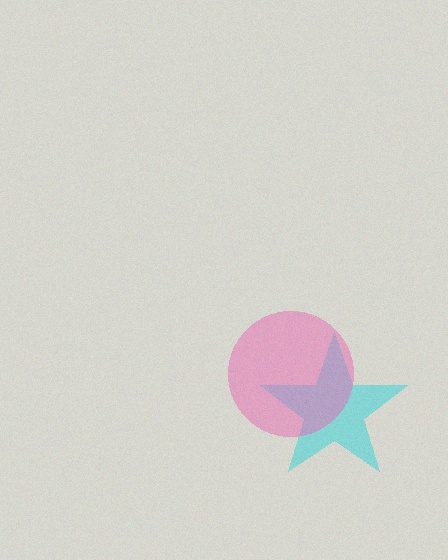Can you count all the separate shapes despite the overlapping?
Yes, there are 2 separate shapes.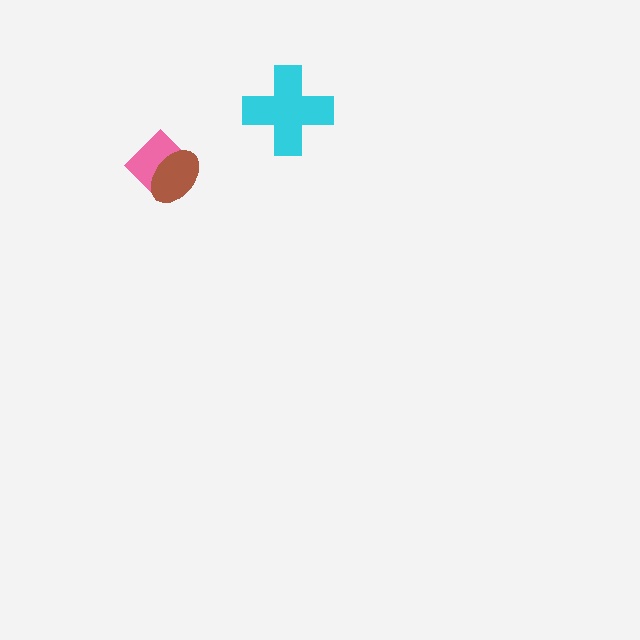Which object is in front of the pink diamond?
The brown ellipse is in front of the pink diamond.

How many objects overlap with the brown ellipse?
1 object overlaps with the brown ellipse.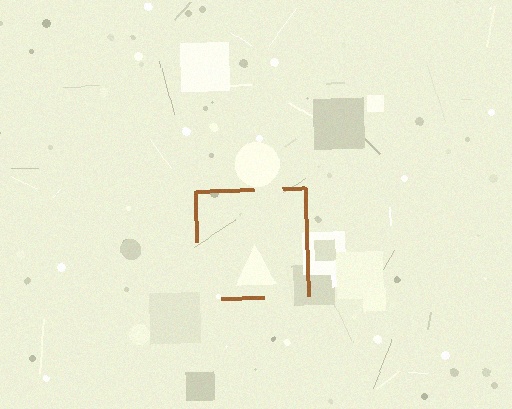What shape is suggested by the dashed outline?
The dashed outline suggests a square.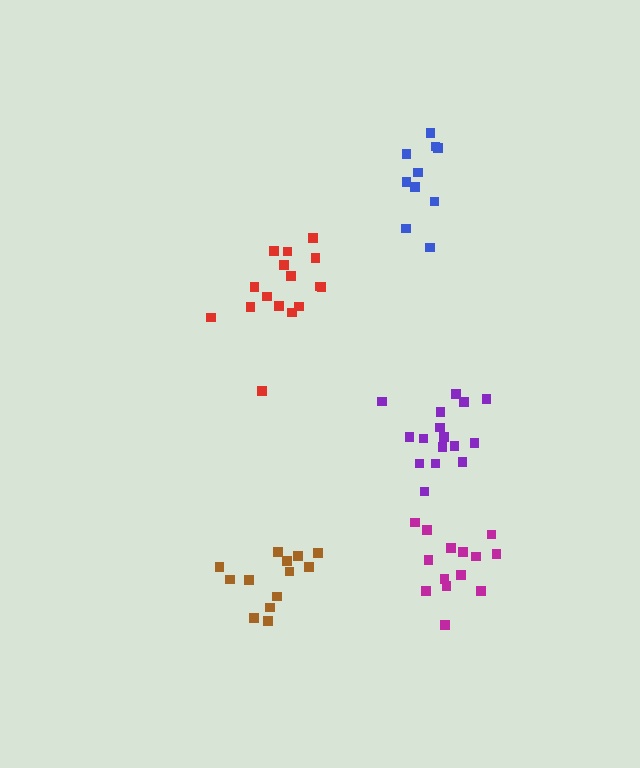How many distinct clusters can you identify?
There are 5 distinct clusters.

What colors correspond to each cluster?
The clusters are colored: blue, red, purple, brown, magenta.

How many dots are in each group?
Group 1: 10 dots, Group 2: 16 dots, Group 3: 16 dots, Group 4: 13 dots, Group 5: 14 dots (69 total).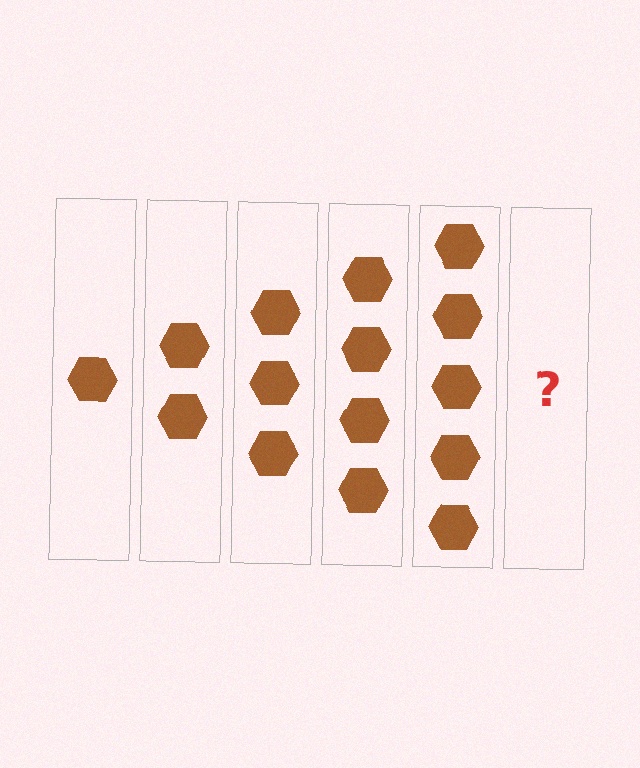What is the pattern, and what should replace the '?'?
The pattern is that each step adds one more hexagon. The '?' should be 6 hexagons.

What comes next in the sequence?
The next element should be 6 hexagons.